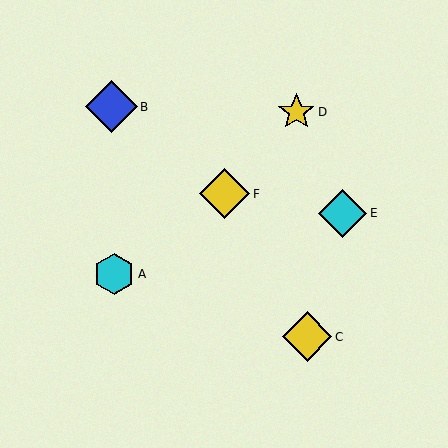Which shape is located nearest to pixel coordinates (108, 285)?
The cyan hexagon (labeled A) at (114, 274) is nearest to that location.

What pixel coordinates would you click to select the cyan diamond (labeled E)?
Click at (343, 213) to select the cyan diamond E.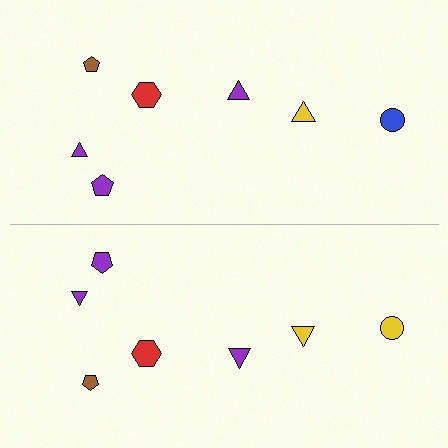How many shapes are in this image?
There are 14 shapes in this image.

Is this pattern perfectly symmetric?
No, the pattern is not perfectly symmetric. The yellow circle on the bottom side breaks the symmetry — its mirror counterpart is blue.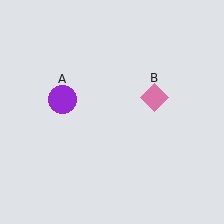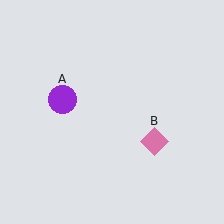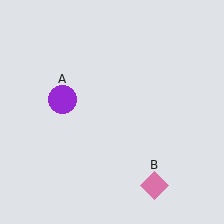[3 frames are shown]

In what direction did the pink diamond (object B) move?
The pink diamond (object B) moved down.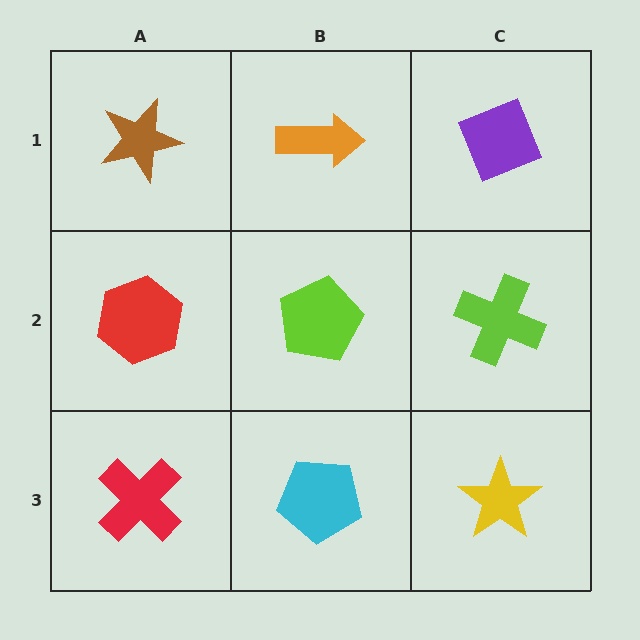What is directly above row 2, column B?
An orange arrow.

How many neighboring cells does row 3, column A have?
2.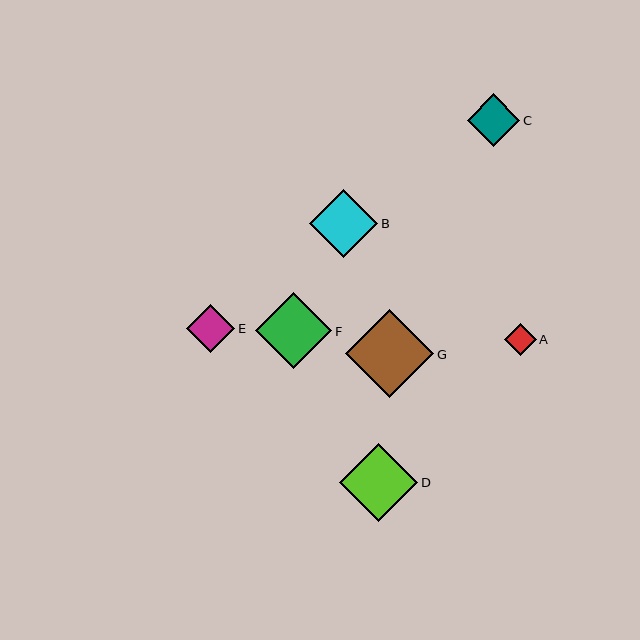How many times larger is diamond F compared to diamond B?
Diamond F is approximately 1.1 times the size of diamond B.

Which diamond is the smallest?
Diamond A is the smallest with a size of approximately 32 pixels.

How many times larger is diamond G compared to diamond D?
Diamond G is approximately 1.1 times the size of diamond D.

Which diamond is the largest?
Diamond G is the largest with a size of approximately 88 pixels.